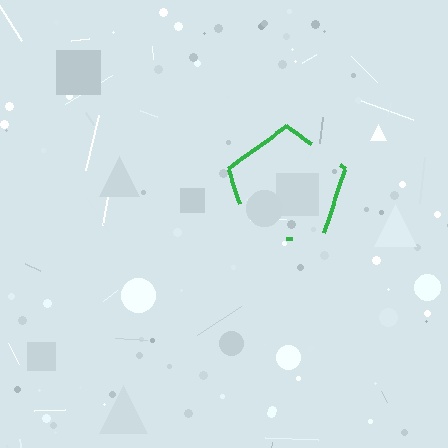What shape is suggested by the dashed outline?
The dashed outline suggests a pentagon.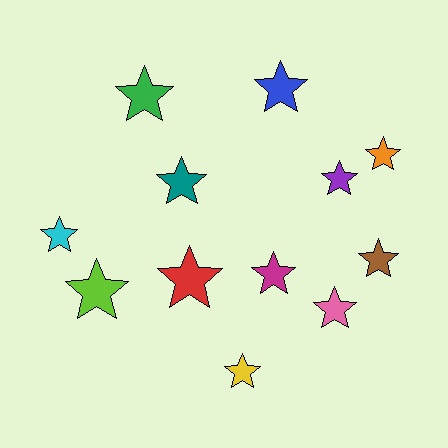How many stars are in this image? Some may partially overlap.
There are 12 stars.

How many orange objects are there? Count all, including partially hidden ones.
There is 1 orange object.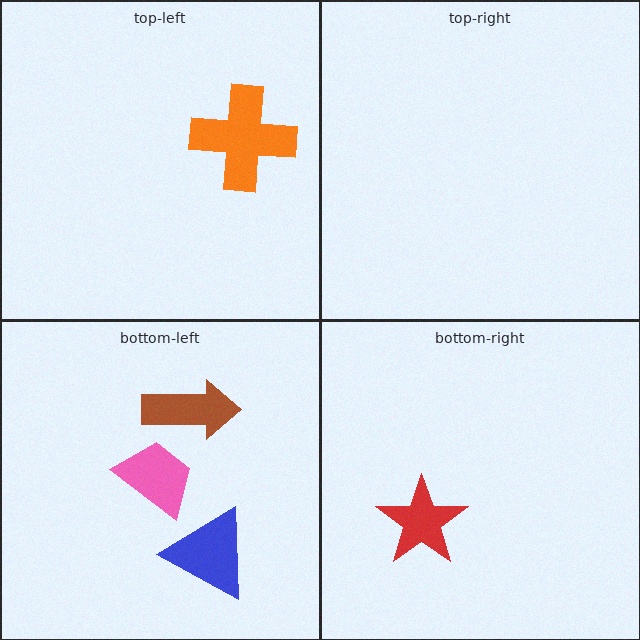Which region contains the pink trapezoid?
The bottom-left region.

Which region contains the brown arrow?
The bottom-left region.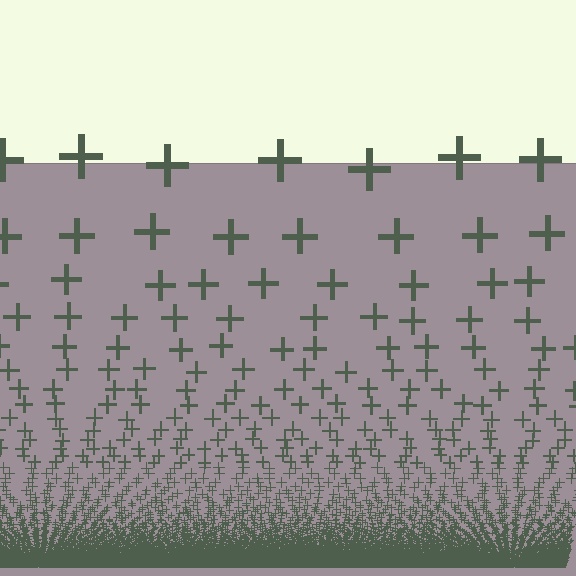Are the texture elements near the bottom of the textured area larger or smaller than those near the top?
Smaller. The gradient is inverted — elements near the bottom are smaller and denser.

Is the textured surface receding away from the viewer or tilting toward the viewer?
The surface appears to tilt toward the viewer. Texture elements get larger and sparser toward the top.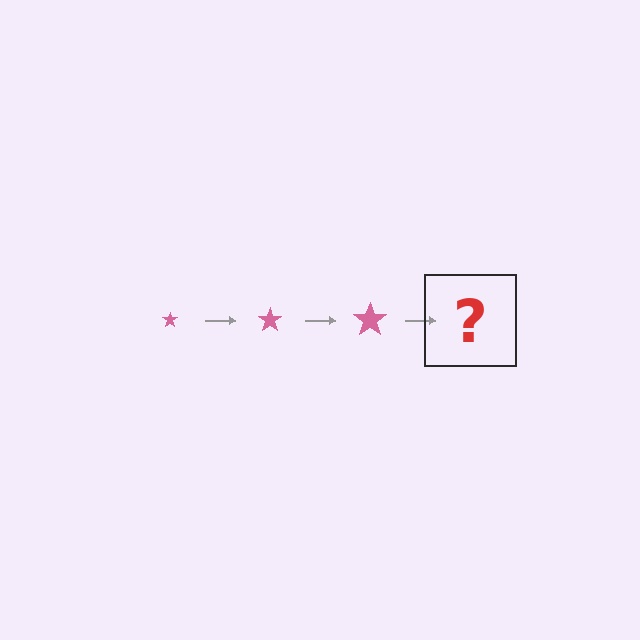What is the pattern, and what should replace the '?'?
The pattern is that the star gets progressively larger each step. The '?' should be a pink star, larger than the previous one.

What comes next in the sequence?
The next element should be a pink star, larger than the previous one.